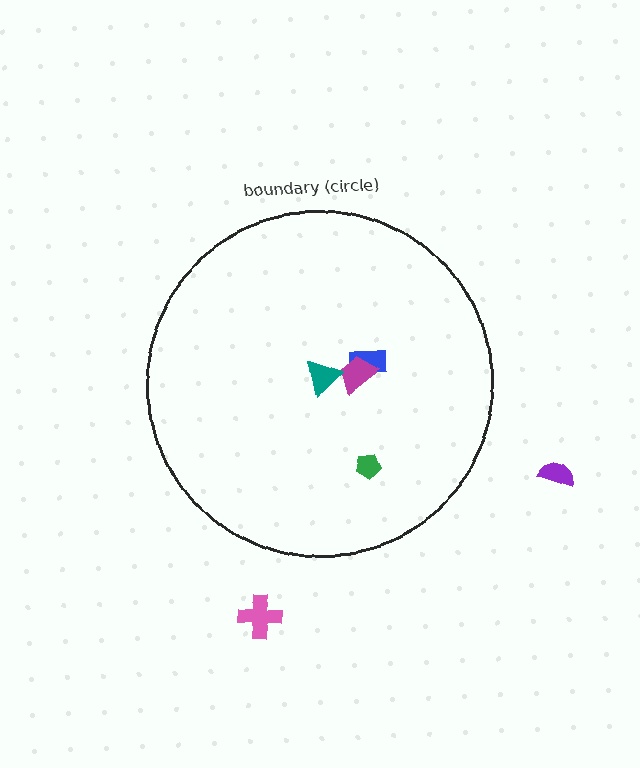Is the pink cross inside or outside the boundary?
Outside.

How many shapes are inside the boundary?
4 inside, 2 outside.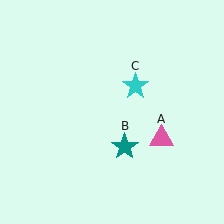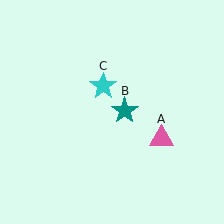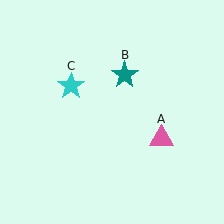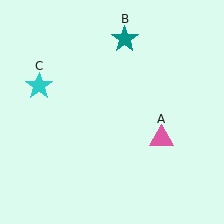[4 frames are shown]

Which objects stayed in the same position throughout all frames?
Pink triangle (object A) remained stationary.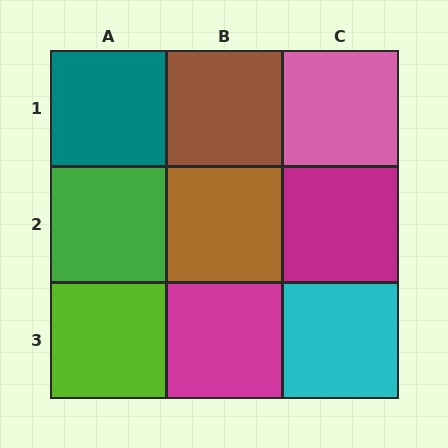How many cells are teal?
1 cell is teal.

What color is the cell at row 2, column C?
Magenta.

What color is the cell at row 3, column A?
Lime.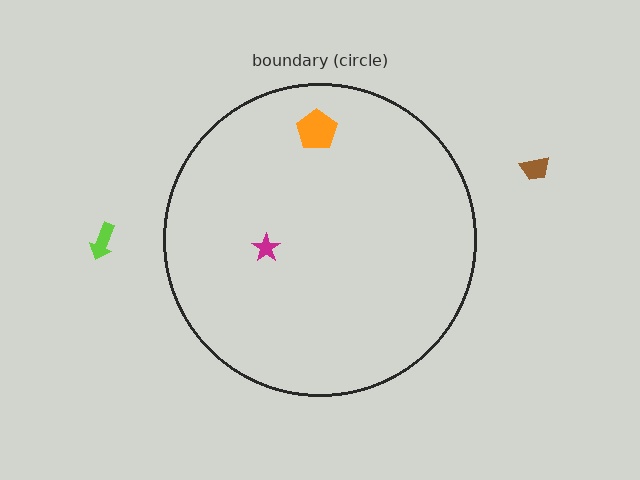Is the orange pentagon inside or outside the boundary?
Inside.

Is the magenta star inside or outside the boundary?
Inside.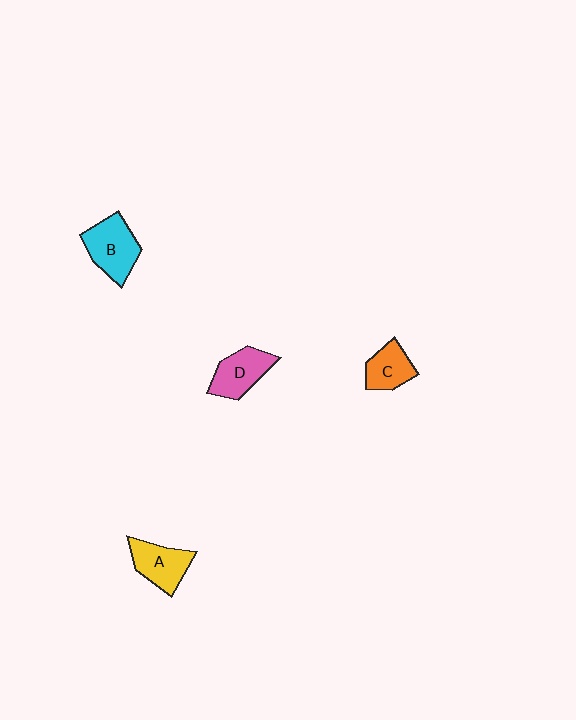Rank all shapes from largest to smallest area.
From largest to smallest: B (cyan), A (yellow), D (pink), C (orange).